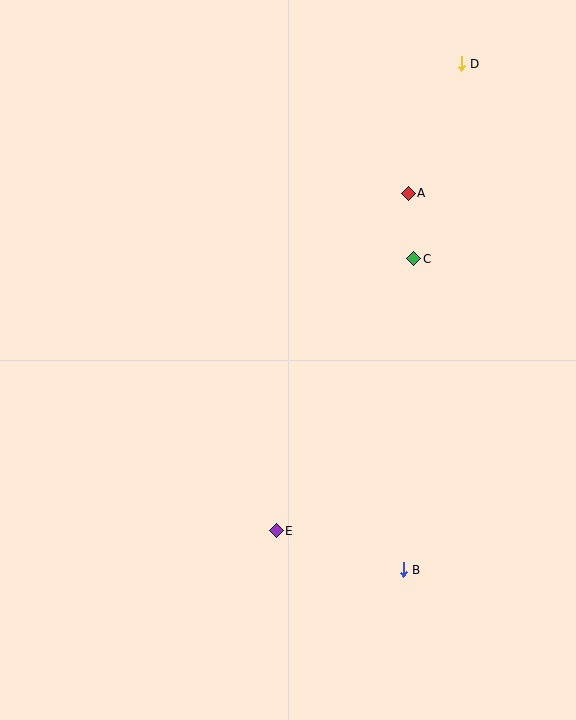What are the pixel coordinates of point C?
Point C is at (414, 259).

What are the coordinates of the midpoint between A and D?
The midpoint between A and D is at (435, 129).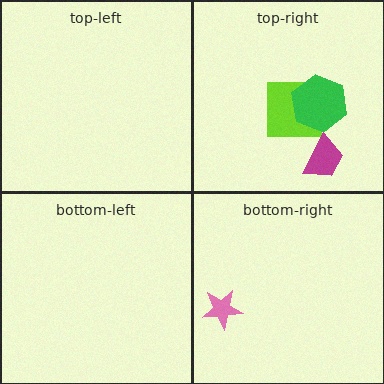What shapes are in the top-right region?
The lime square, the green hexagon, the magenta trapezoid.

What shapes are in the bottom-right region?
The pink star.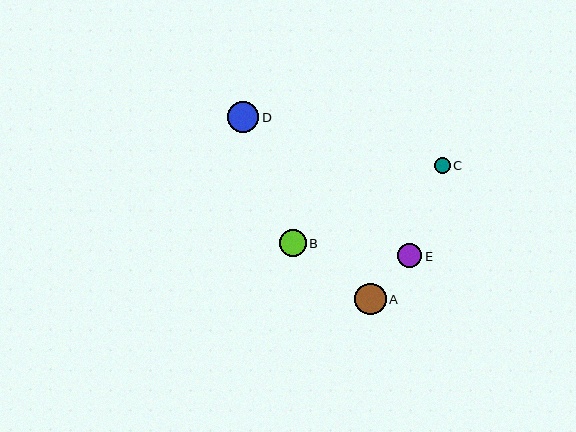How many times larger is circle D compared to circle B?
Circle D is approximately 1.1 times the size of circle B.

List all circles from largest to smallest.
From largest to smallest: A, D, B, E, C.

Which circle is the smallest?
Circle C is the smallest with a size of approximately 16 pixels.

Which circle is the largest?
Circle A is the largest with a size of approximately 32 pixels.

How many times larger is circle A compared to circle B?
Circle A is approximately 1.2 times the size of circle B.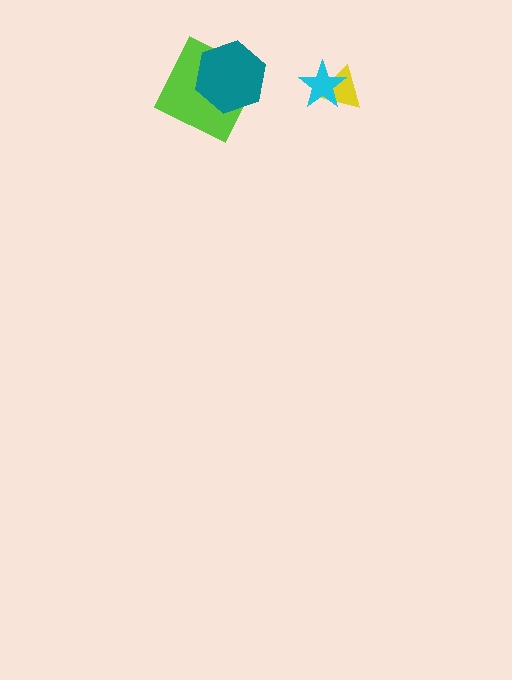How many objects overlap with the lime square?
1 object overlaps with the lime square.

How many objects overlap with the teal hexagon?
1 object overlaps with the teal hexagon.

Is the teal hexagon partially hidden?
No, no other shape covers it.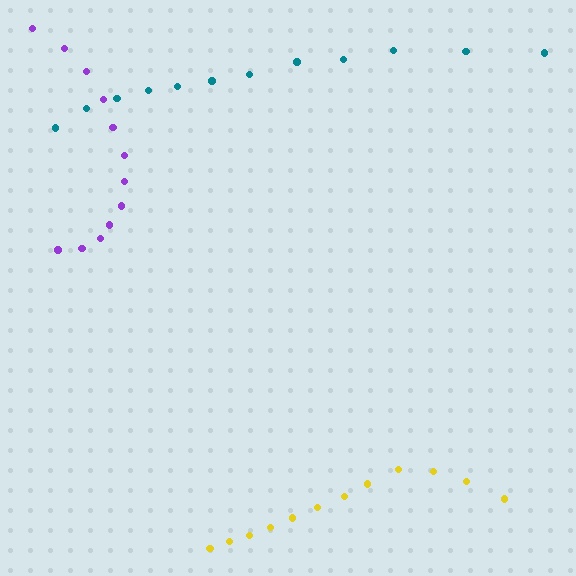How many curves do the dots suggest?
There are 3 distinct paths.